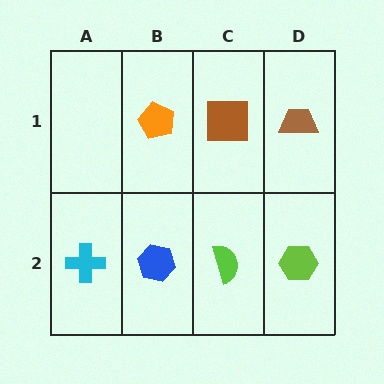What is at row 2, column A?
A cyan cross.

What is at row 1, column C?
A brown square.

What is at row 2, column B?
A blue hexagon.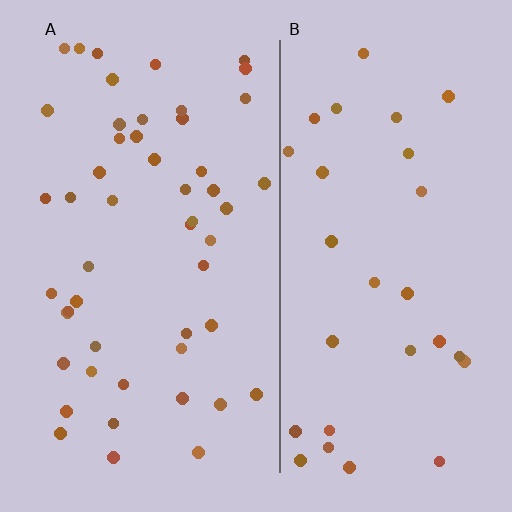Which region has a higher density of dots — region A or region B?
A (the left).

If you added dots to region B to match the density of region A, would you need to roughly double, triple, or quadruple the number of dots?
Approximately double.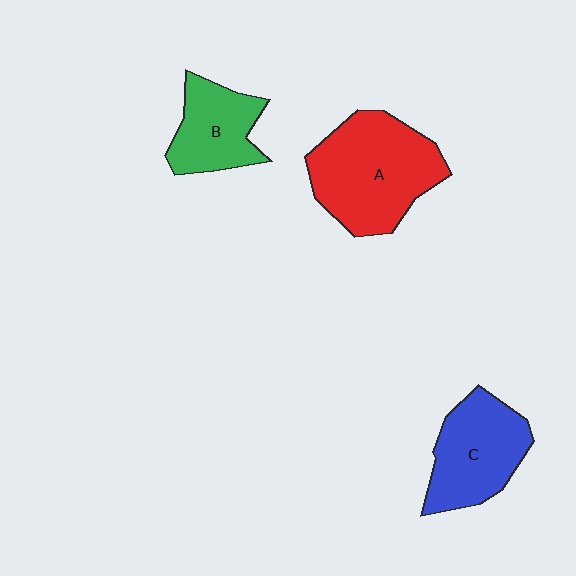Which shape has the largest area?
Shape A (red).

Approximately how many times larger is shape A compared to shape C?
Approximately 1.4 times.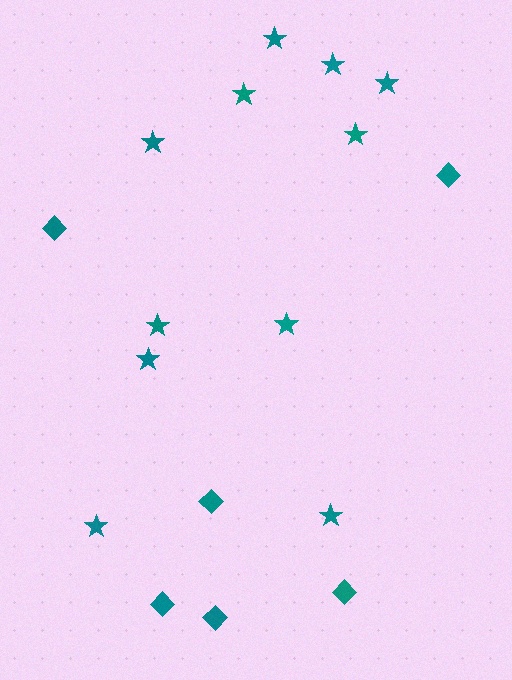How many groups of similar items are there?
There are 2 groups: one group of diamonds (6) and one group of stars (11).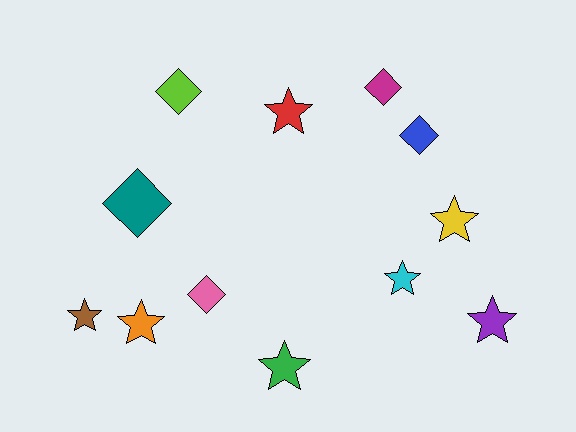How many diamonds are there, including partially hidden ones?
There are 5 diamonds.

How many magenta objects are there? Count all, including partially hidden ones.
There is 1 magenta object.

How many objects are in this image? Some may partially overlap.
There are 12 objects.